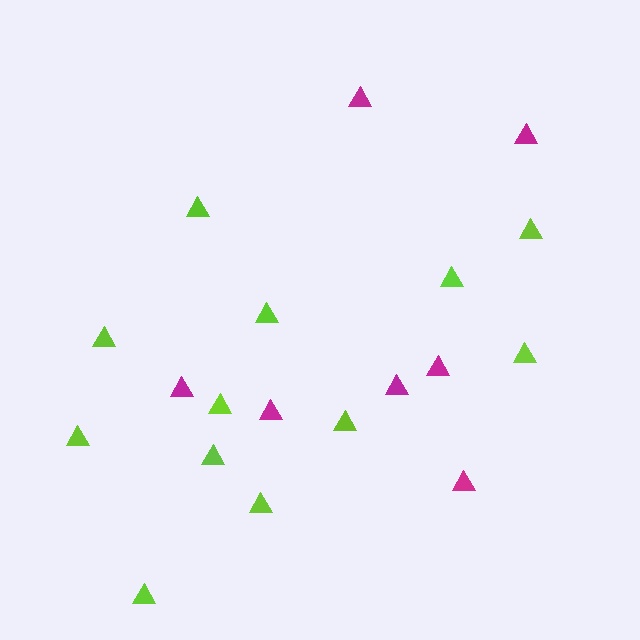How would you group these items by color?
There are 2 groups: one group of lime triangles (12) and one group of magenta triangles (7).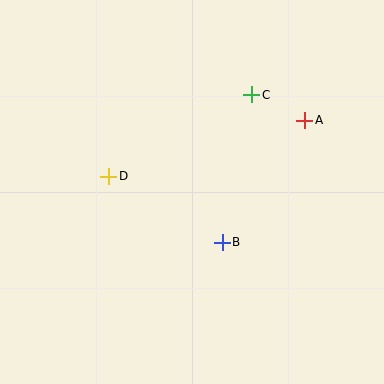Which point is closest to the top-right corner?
Point A is closest to the top-right corner.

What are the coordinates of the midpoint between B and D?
The midpoint between B and D is at (166, 209).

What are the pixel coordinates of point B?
Point B is at (222, 242).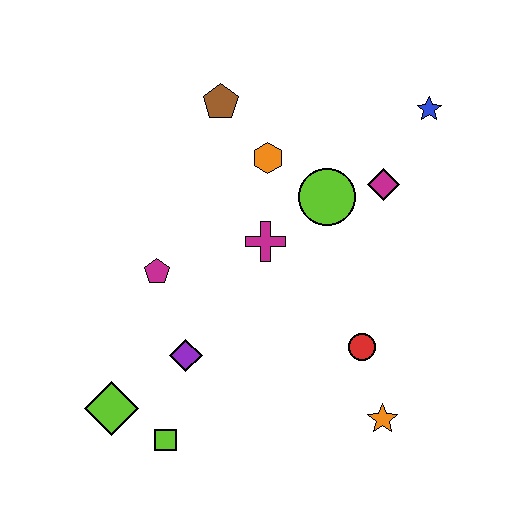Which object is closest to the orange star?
The red circle is closest to the orange star.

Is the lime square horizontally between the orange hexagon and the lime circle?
No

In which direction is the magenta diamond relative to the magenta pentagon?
The magenta diamond is to the right of the magenta pentagon.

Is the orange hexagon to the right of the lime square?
Yes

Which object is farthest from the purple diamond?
The blue star is farthest from the purple diamond.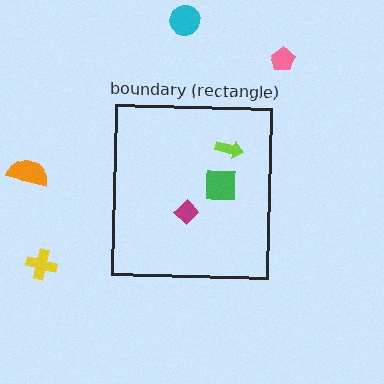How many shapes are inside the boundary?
3 inside, 4 outside.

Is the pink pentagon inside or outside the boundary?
Outside.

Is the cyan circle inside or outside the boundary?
Outside.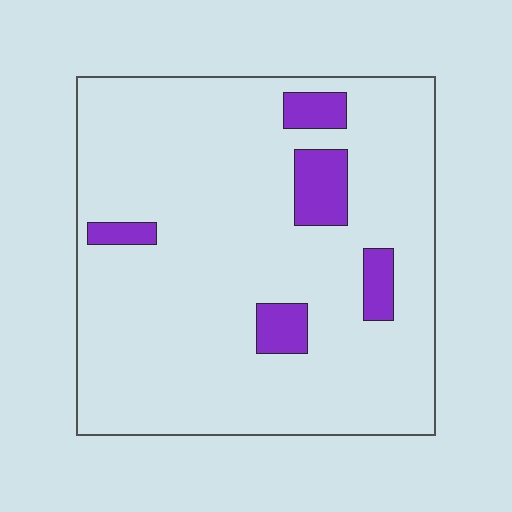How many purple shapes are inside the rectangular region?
5.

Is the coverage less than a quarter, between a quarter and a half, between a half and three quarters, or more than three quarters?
Less than a quarter.